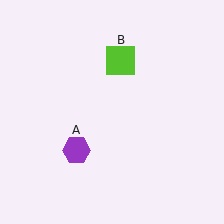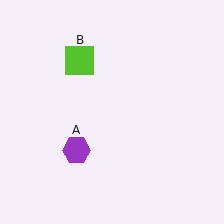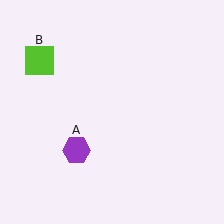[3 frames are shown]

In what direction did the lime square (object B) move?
The lime square (object B) moved left.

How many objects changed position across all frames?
1 object changed position: lime square (object B).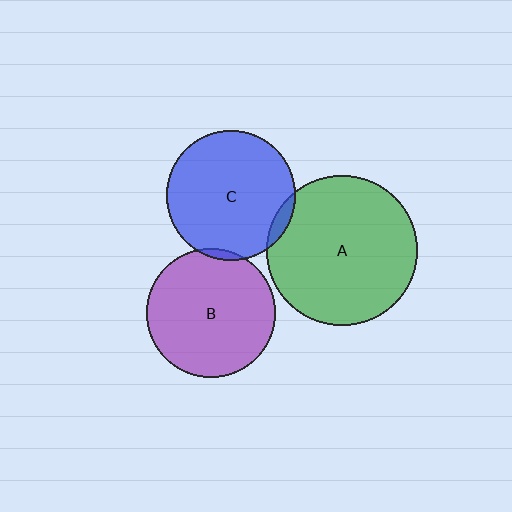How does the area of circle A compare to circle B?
Approximately 1.4 times.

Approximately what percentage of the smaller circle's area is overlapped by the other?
Approximately 5%.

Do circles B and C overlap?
Yes.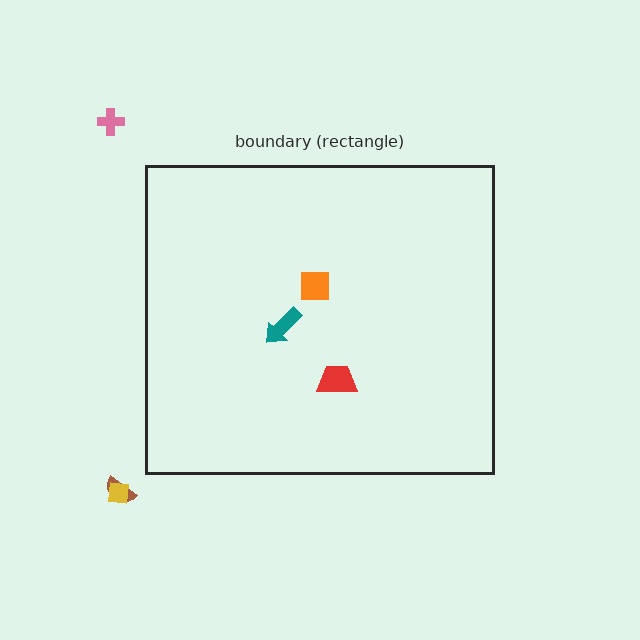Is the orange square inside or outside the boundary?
Inside.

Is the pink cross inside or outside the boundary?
Outside.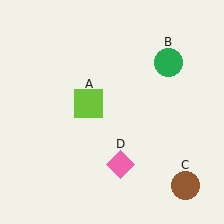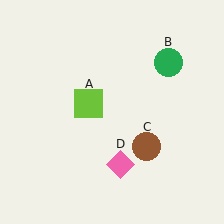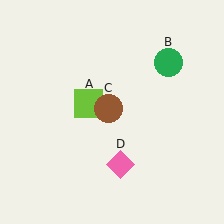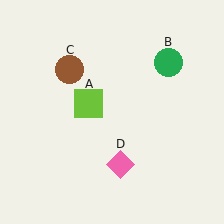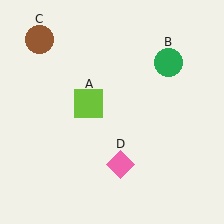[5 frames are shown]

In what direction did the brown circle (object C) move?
The brown circle (object C) moved up and to the left.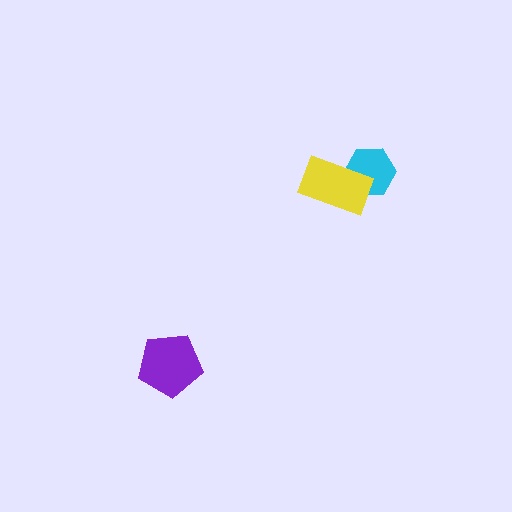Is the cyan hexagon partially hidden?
Yes, it is partially covered by another shape.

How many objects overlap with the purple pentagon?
0 objects overlap with the purple pentagon.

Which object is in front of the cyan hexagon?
The yellow rectangle is in front of the cyan hexagon.